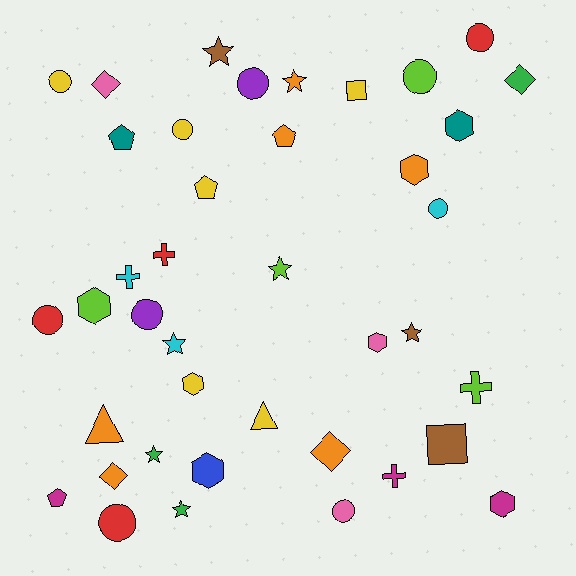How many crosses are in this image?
There are 4 crosses.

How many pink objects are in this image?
There are 3 pink objects.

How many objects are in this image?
There are 40 objects.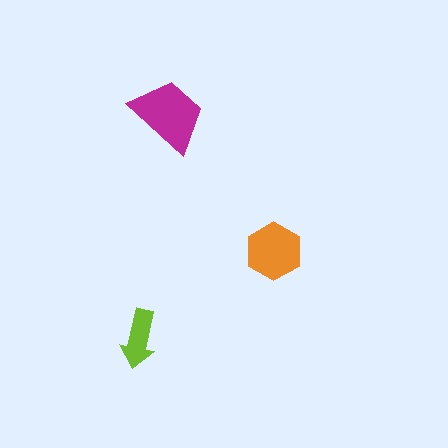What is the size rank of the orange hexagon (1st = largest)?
2nd.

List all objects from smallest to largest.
The lime arrow, the orange hexagon, the magenta trapezoid.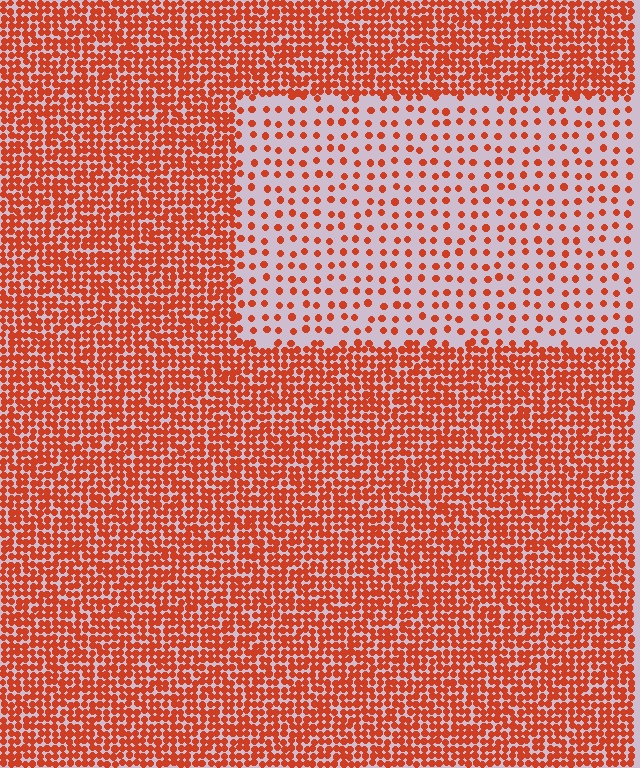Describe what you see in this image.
The image contains small red elements arranged at two different densities. A rectangle-shaped region is visible where the elements are less densely packed than the surrounding area.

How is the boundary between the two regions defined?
The boundary is defined by a change in element density (approximately 3.1x ratio). All elements are the same color, size, and shape.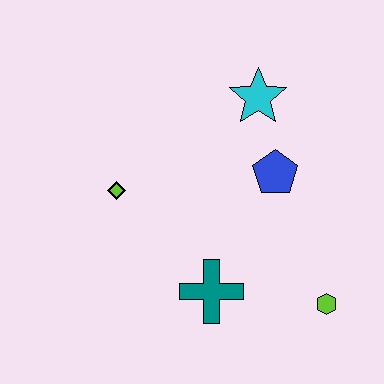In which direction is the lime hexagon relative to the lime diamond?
The lime hexagon is to the right of the lime diamond.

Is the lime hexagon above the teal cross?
No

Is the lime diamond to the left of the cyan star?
Yes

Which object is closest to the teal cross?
The lime hexagon is closest to the teal cross.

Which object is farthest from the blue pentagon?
The lime diamond is farthest from the blue pentagon.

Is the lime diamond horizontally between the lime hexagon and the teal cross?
No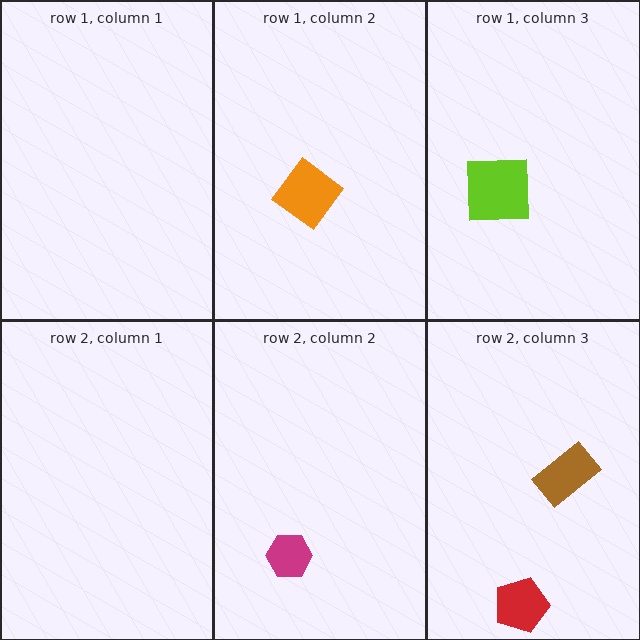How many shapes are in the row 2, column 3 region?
2.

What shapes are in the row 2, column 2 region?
The magenta hexagon.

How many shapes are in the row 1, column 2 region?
1.